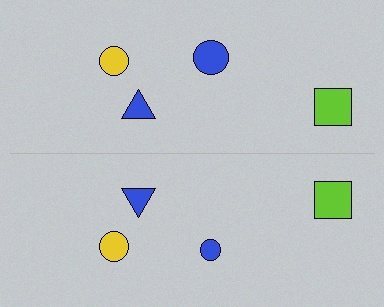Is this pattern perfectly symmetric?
No, the pattern is not perfectly symmetric. The blue circle on the bottom side has a different size than its mirror counterpart.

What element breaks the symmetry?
The blue circle on the bottom side has a different size than its mirror counterpart.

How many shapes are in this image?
There are 8 shapes in this image.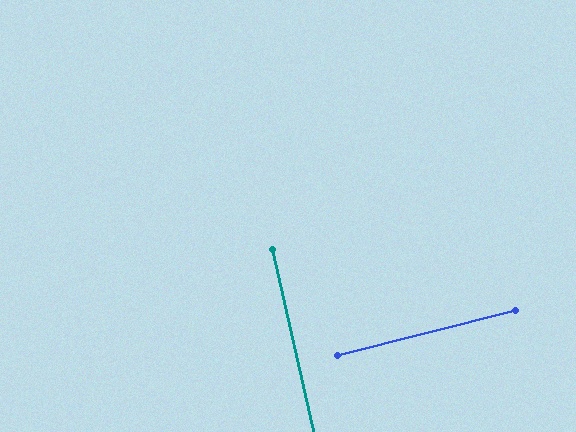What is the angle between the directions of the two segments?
Approximately 89 degrees.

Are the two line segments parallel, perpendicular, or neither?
Perpendicular — they meet at approximately 89°.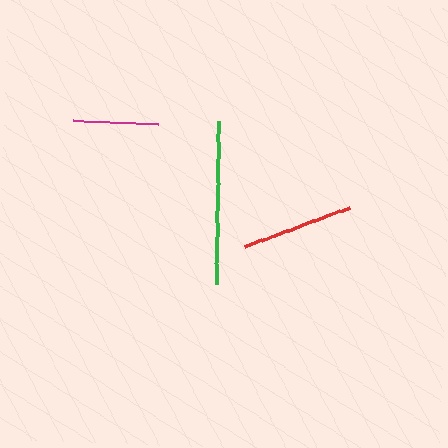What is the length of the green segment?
The green segment is approximately 163 pixels long.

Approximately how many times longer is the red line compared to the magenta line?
The red line is approximately 1.3 times the length of the magenta line.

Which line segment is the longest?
The green line is the longest at approximately 163 pixels.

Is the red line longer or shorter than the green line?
The green line is longer than the red line.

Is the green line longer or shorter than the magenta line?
The green line is longer than the magenta line.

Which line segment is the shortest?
The magenta line is the shortest at approximately 85 pixels.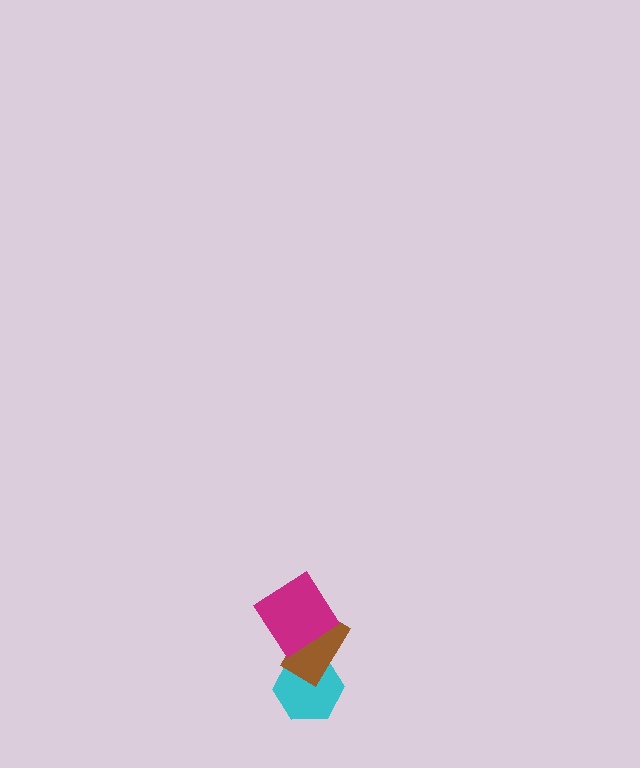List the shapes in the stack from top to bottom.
From top to bottom: the magenta diamond, the brown rectangle, the cyan hexagon.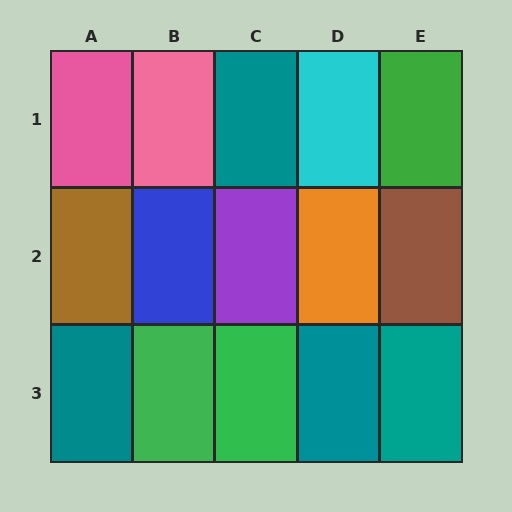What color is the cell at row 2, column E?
Brown.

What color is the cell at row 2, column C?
Purple.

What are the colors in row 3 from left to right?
Teal, green, green, teal, teal.